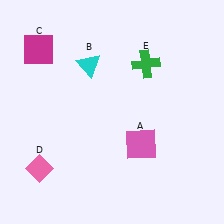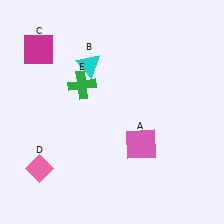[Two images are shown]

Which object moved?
The green cross (E) moved left.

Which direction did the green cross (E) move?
The green cross (E) moved left.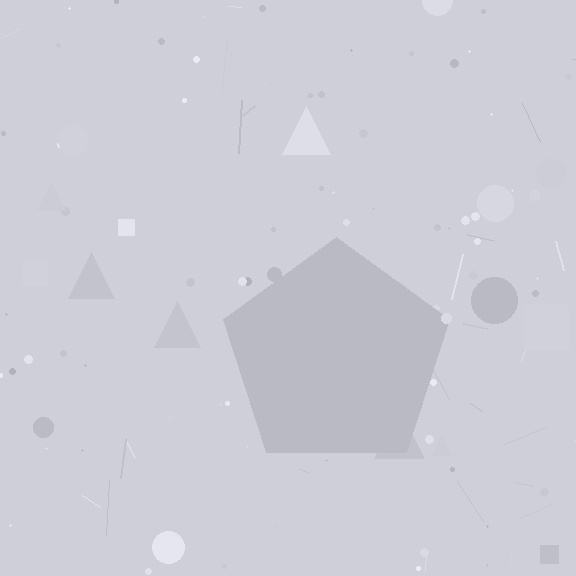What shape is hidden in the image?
A pentagon is hidden in the image.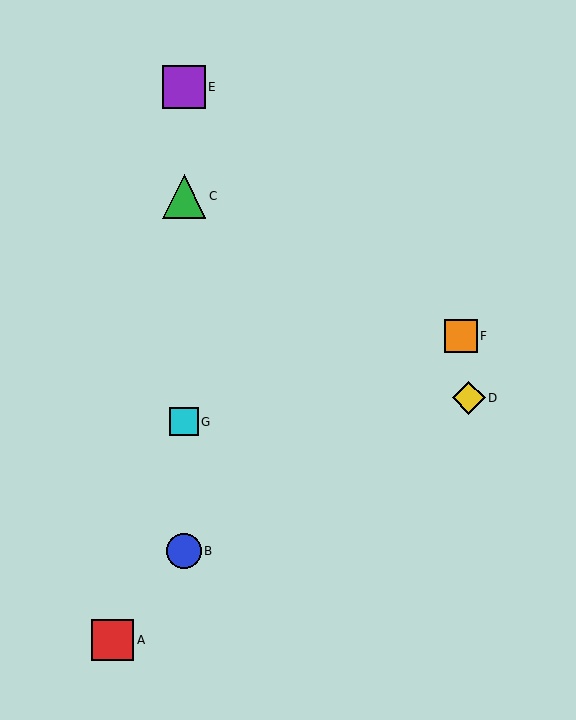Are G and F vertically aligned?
No, G is at x≈184 and F is at x≈461.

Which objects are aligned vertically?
Objects B, C, E, G are aligned vertically.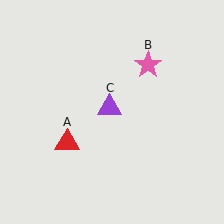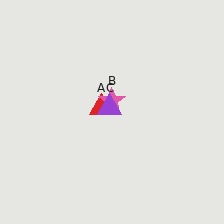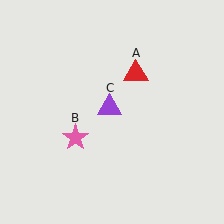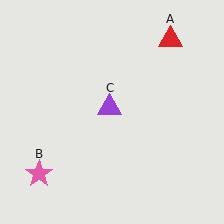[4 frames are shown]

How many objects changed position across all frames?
2 objects changed position: red triangle (object A), pink star (object B).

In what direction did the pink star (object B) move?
The pink star (object B) moved down and to the left.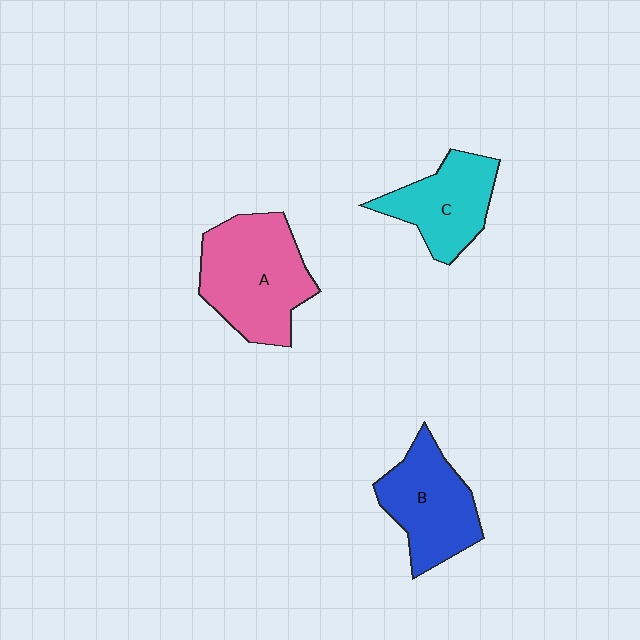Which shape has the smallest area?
Shape C (cyan).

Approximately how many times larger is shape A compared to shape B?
Approximately 1.3 times.